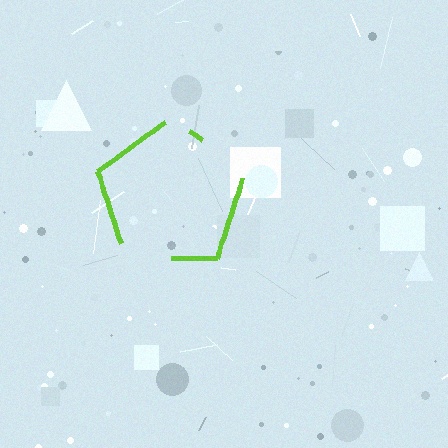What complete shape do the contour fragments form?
The contour fragments form a pentagon.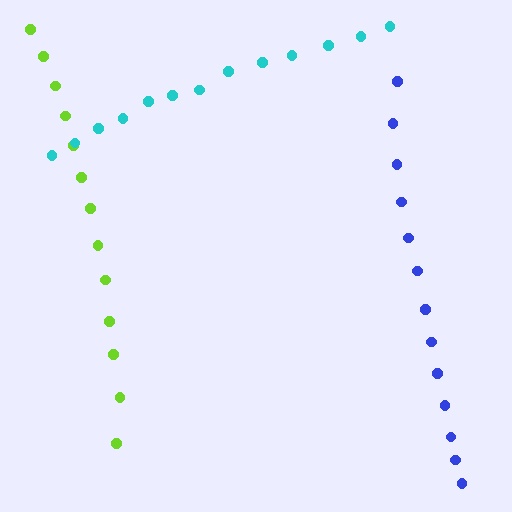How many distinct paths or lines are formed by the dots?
There are 3 distinct paths.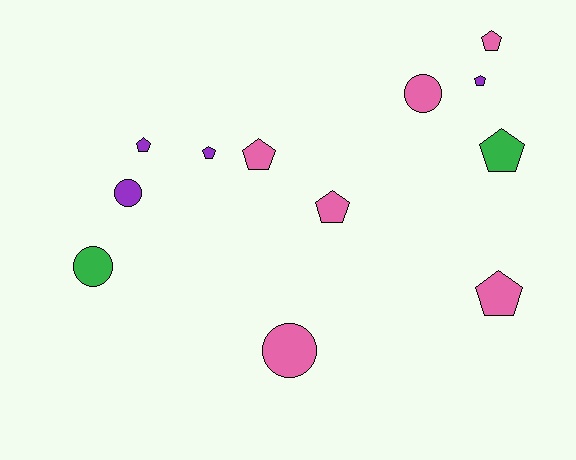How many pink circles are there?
There are 2 pink circles.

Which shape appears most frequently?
Pentagon, with 8 objects.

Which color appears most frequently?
Pink, with 6 objects.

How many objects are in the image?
There are 12 objects.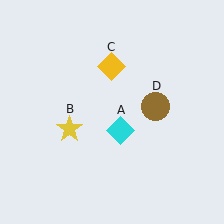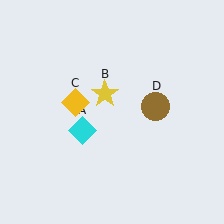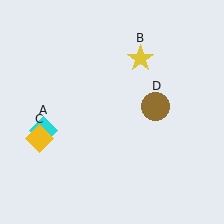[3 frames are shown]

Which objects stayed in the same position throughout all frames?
Brown circle (object D) remained stationary.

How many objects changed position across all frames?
3 objects changed position: cyan diamond (object A), yellow star (object B), yellow diamond (object C).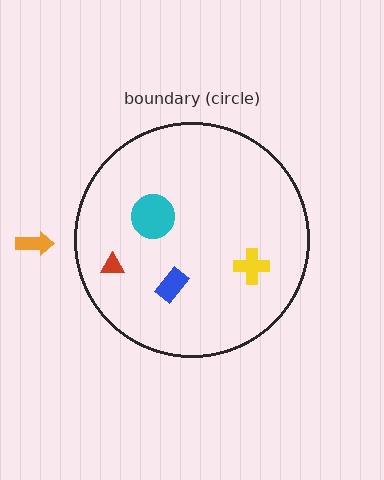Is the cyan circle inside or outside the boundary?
Inside.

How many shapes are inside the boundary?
4 inside, 1 outside.